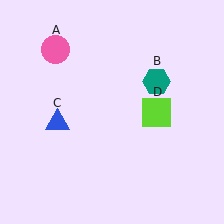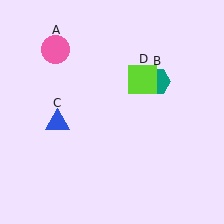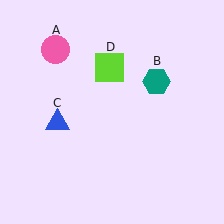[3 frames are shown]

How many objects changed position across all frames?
1 object changed position: lime square (object D).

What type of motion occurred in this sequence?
The lime square (object D) rotated counterclockwise around the center of the scene.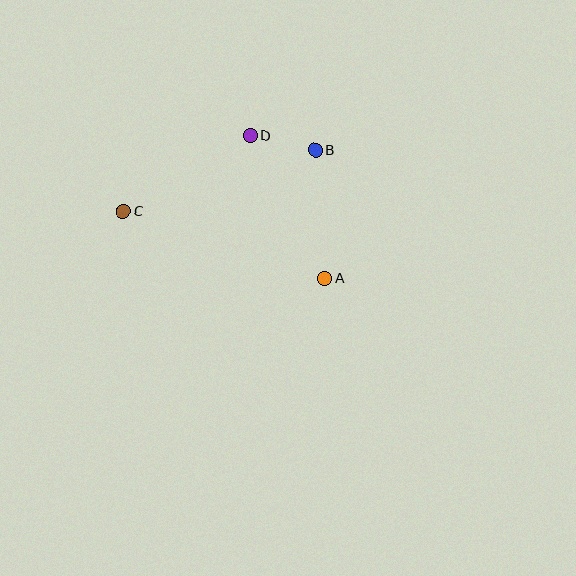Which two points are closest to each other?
Points B and D are closest to each other.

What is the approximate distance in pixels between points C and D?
The distance between C and D is approximately 148 pixels.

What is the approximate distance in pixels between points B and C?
The distance between B and C is approximately 201 pixels.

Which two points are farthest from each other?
Points A and C are farthest from each other.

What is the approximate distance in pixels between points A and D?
The distance between A and D is approximately 161 pixels.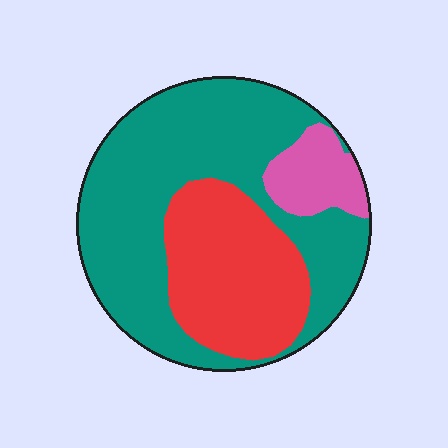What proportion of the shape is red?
Red covers around 30% of the shape.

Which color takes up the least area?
Pink, at roughly 10%.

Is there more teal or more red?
Teal.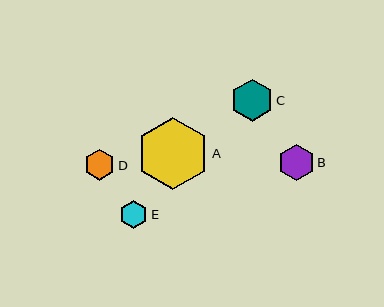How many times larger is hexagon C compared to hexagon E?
Hexagon C is approximately 1.5 times the size of hexagon E.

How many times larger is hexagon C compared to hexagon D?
Hexagon C is approximately 1.4 times the size of hexagon D.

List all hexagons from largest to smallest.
From largest to smallest: A, C, B, D, E.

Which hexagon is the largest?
Hexagon A is the largest with a size of approximately 73 pixels.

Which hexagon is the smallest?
Hexagon E is the smallest with a size of approximately 28 pixels.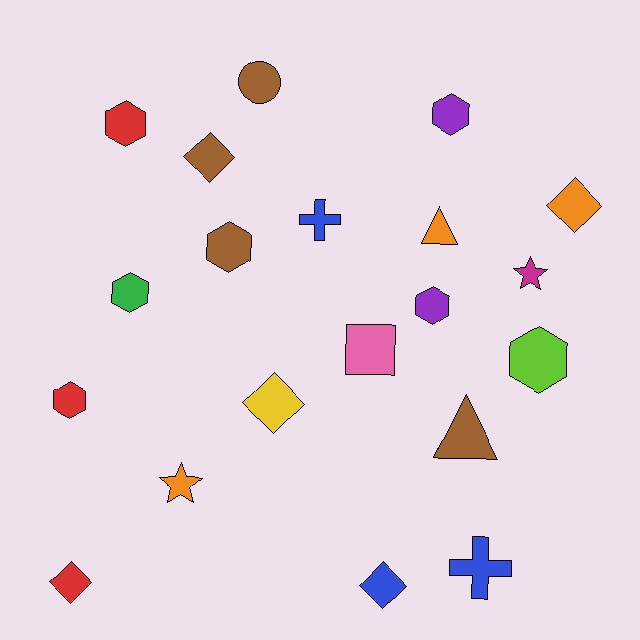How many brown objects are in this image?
There are 4 brown objects.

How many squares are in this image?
There is 1 square.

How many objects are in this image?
There are 20 objects.